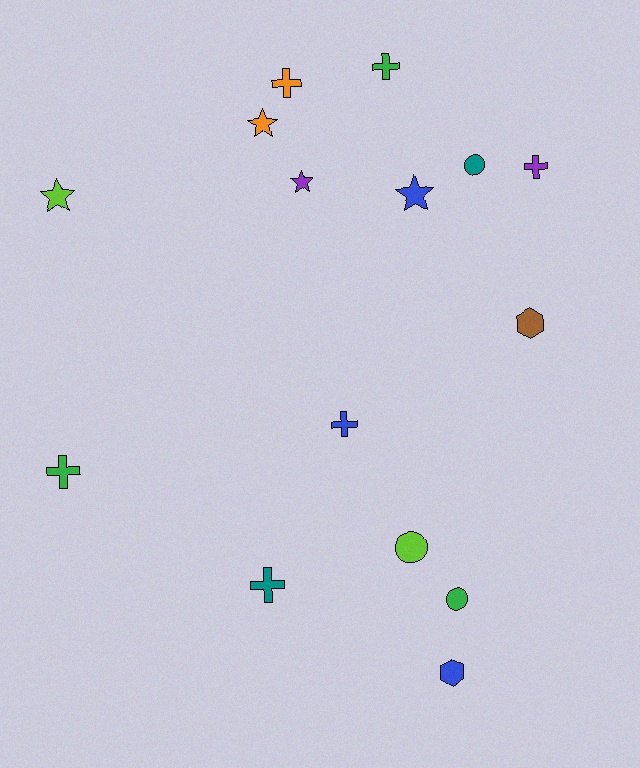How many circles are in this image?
There are 3 circles.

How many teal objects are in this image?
There are 2 teal objects.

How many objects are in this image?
There are 15 objects.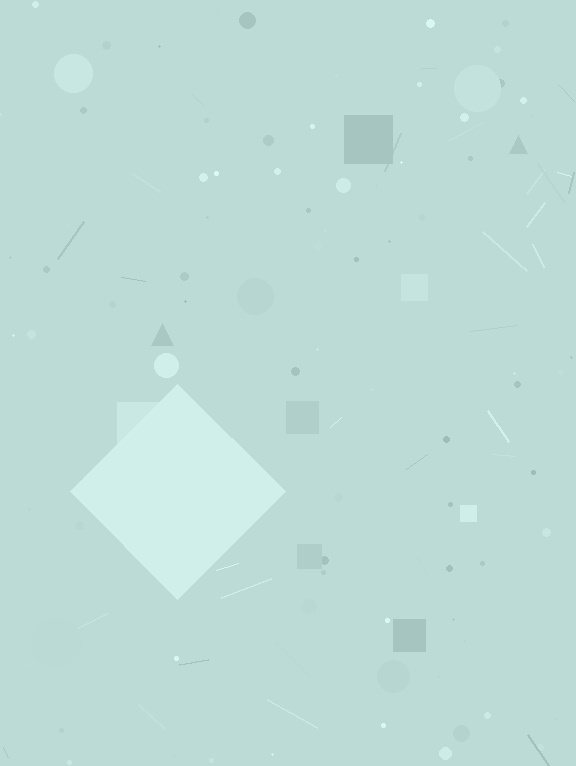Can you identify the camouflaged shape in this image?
The camouflaged shape is a diamond.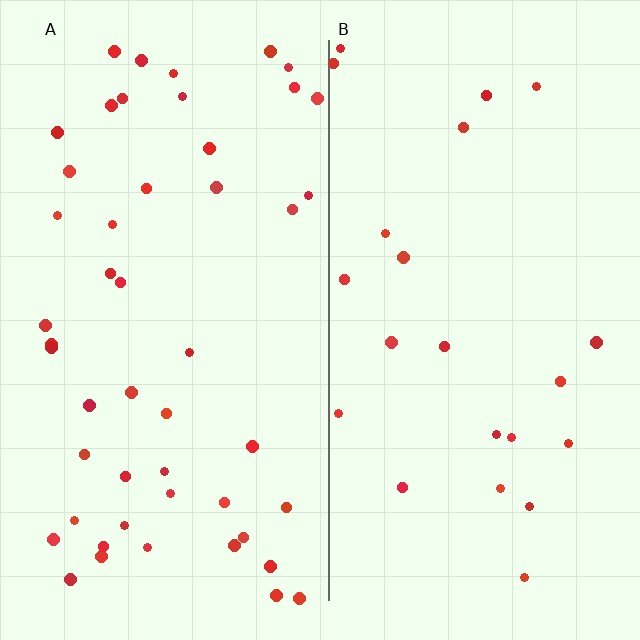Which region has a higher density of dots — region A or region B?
A (the left).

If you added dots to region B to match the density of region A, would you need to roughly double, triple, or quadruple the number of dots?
Approximately double.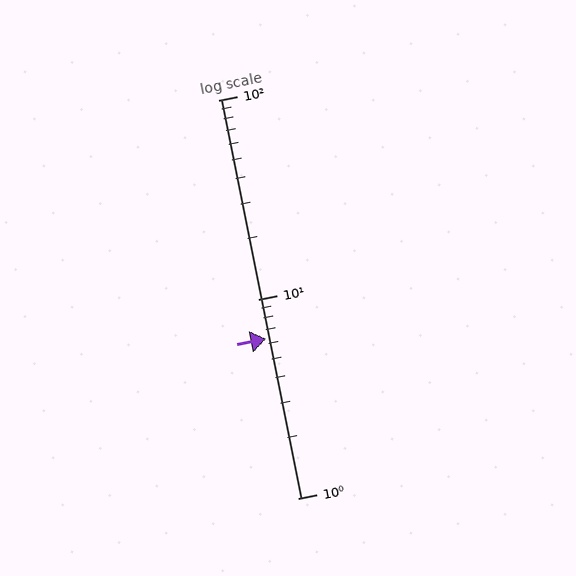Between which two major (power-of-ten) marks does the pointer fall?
The pointer is between 1 and 10.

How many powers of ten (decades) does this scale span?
The scale spans 2 decades, from 1 to 100.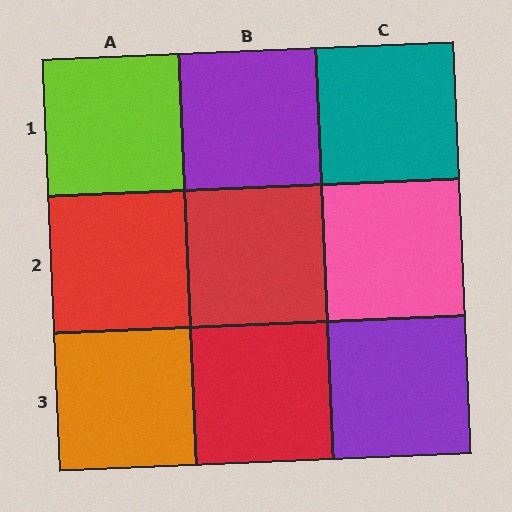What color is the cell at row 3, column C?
Purple.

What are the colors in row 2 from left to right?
Red, red, pink.